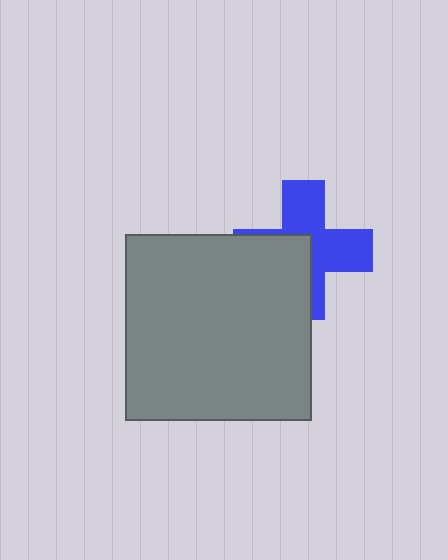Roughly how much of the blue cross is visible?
About half of it is visible (roughly 57%).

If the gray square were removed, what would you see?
You would see the complete blue cross.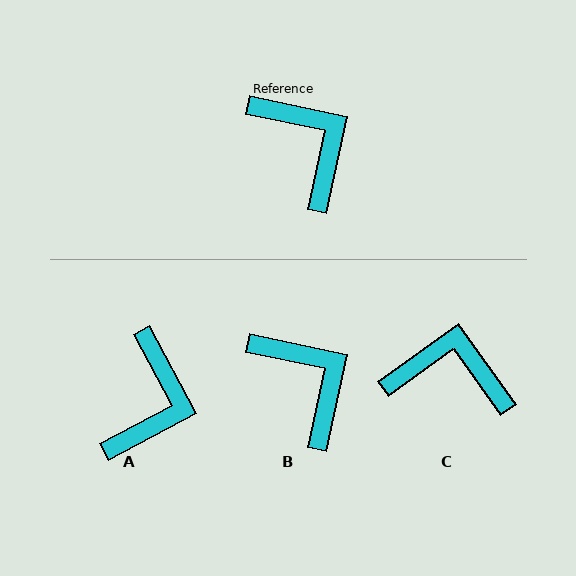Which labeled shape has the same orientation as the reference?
B.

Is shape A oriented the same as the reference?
No, it is off by about 50 degrees.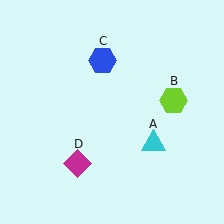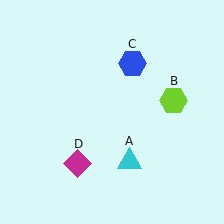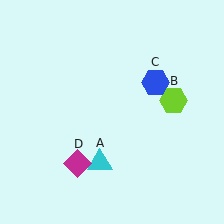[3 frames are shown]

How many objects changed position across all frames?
2 objects changed position: cyan triangle (object A), blue hexagon (object C).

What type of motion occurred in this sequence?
The cyan triangle (object A), blue hexagon (object C) rotated clockwise around the center of the scene.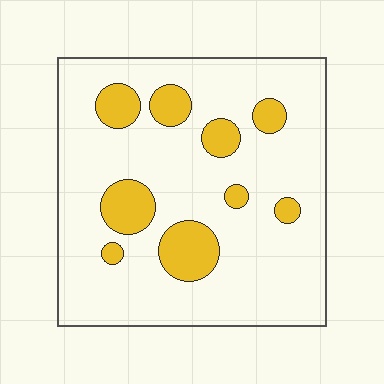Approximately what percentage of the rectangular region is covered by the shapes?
Approximately 15%.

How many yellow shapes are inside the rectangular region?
9.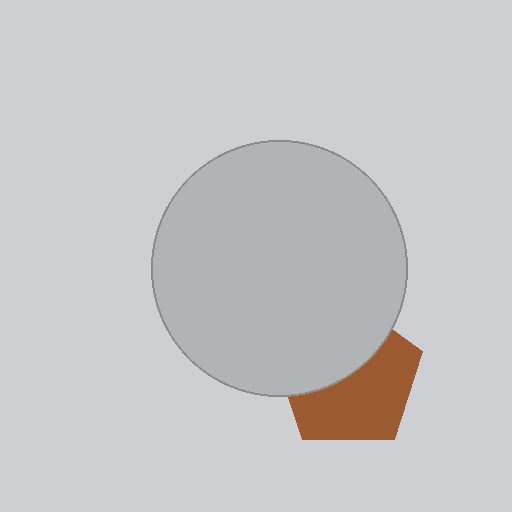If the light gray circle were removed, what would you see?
You would see the complete brown pentagon.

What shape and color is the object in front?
The object in front is a light gray circle.